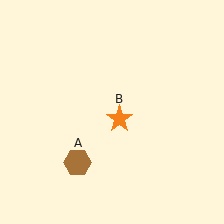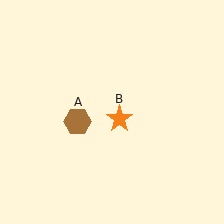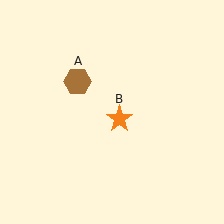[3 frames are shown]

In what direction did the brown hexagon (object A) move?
The brown hexagon (object A) moved up.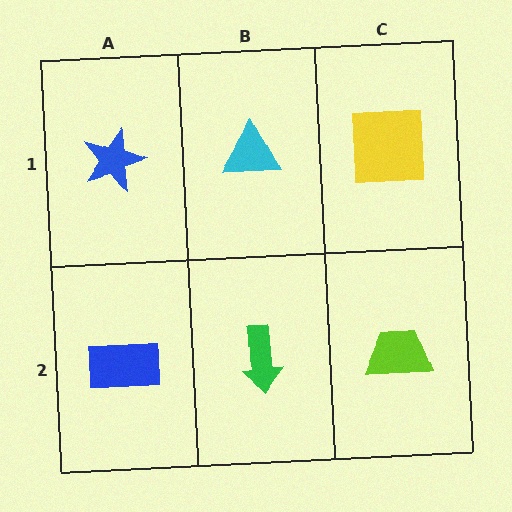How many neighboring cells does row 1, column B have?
3.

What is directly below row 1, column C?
A lime trapezoid.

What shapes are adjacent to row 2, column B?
A cyan triangle (row 1, column B), a blue rectangle (row 2, column A), a lime trapezoid (row 2, column C).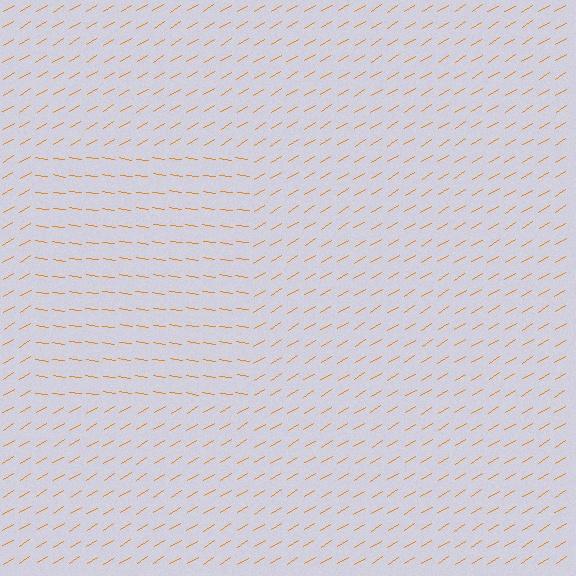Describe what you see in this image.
The image is filled with small orange line segments. A rectangle region in the image has lines oriented differently from the surrounding lines, creating a visible texture boundary.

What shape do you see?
I see a rectangle.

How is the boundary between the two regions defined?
The boundary is defined purely by a change in line orientation (approximately 39 degrees difference). All lines are the same color and thickness.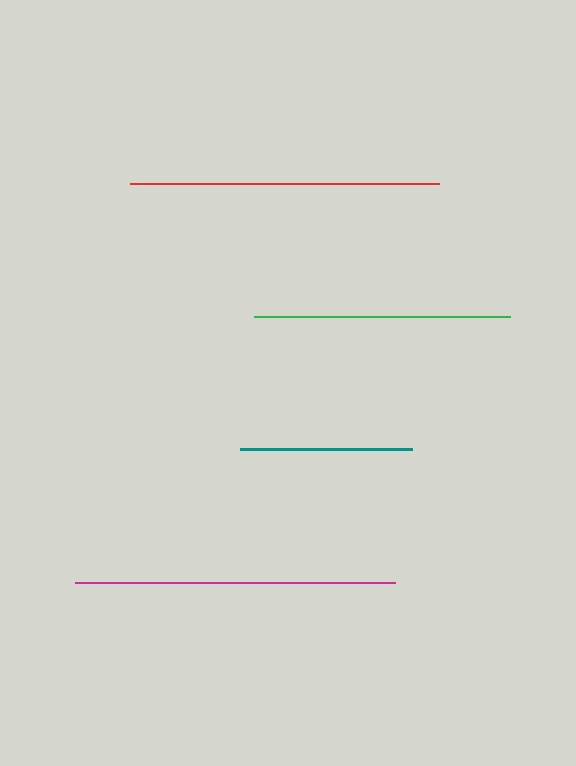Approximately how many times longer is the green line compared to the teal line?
The green line is approximately 1.5 times the length of the teal line.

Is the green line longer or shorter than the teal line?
The green line is longer than the teal line.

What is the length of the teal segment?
The teal segment is approximately 172 pixels long.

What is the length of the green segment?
The green segment is approximately 256 pixels long.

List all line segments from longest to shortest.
From longest to shortest: magenta, red, green, teal.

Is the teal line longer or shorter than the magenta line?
The magenta line is longer than the teal line.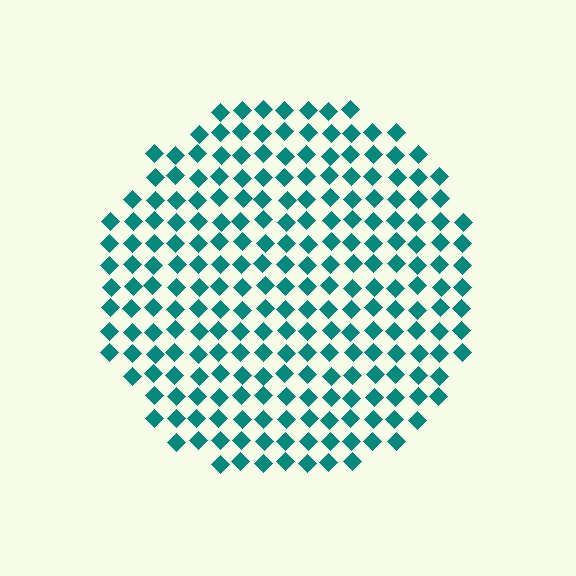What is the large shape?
The large shape is a circle.